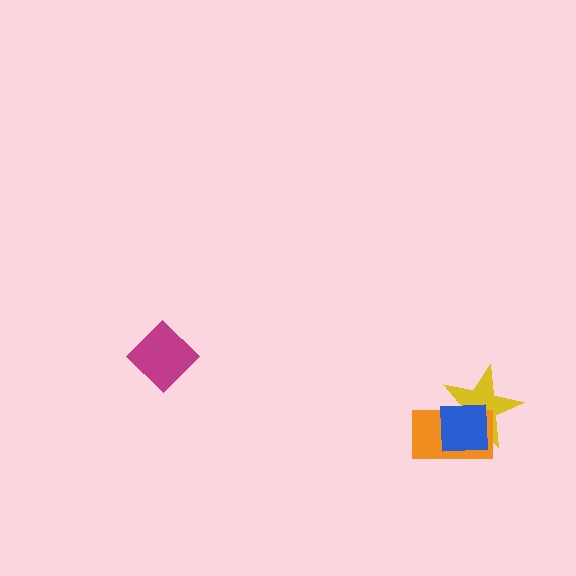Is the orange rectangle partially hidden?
Yes, it is partially covered by another shape.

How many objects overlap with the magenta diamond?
0 objects overlap with the magenta diamond.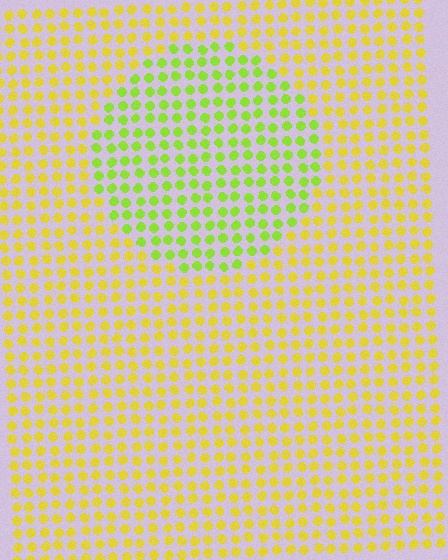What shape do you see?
I see a circle.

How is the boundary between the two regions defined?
The boundary is defined purely by a slight shift in hue (about 35 degrees). Spacing, size, and orientation are identical on both sides.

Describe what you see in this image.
The image is filled with small yellow elements in a uniform arrangement. A circle-shaped region is visible where the elements are tinted to a slightly different hue, forming a subtle color boundary.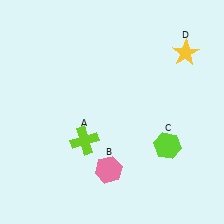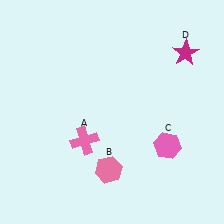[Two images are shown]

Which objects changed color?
A changed from lime to pink. C changed from lime to pink. D changed from yellow to magenta.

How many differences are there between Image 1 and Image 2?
There are 3 differences between the two images.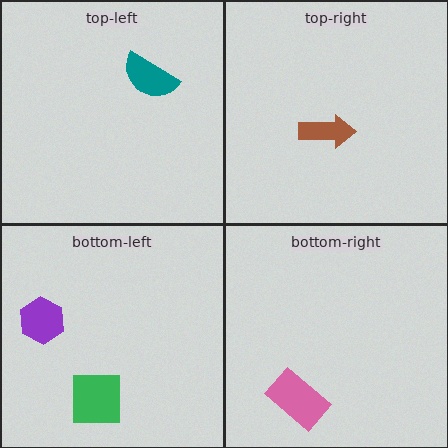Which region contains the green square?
The bottom-left region.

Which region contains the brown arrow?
The top-right region.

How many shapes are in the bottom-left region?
2.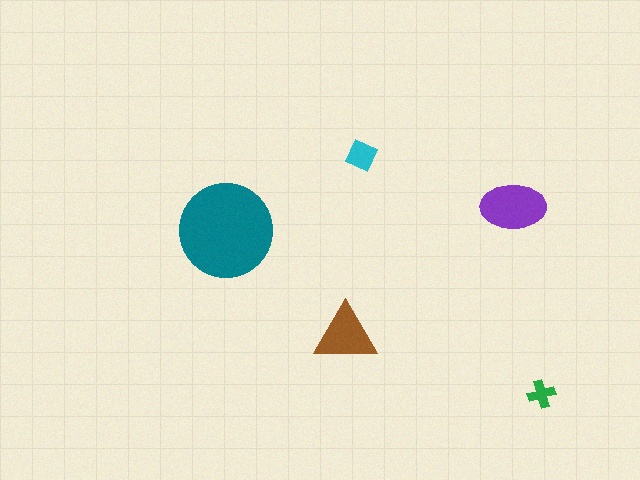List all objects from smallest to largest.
The green cross, the cyan diamond, the brown triangle, the purple ellipse, the teal circle.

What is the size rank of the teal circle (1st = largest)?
1st.